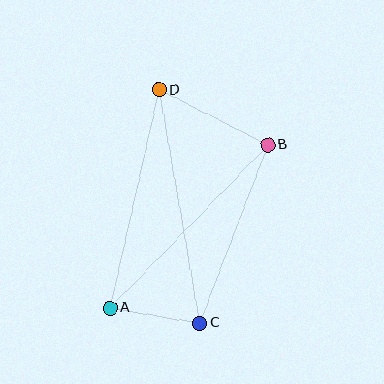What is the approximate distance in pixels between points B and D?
The distance between B and D is approximately 122 pixels.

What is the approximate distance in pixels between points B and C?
The distance between B and C is approximately 191 pixels.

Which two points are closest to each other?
Points A and C are closest to each other.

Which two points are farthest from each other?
Points C and D are farthest from each other.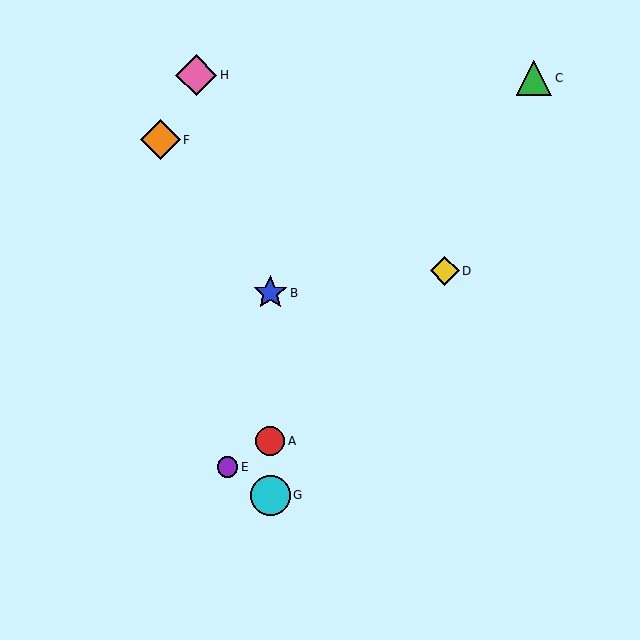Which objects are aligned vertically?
Objects A, B, G are aligned vertically.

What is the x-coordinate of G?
Object G is at x≈270.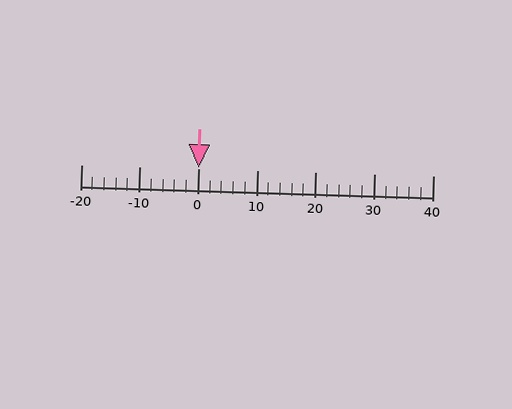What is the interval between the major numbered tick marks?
The major tick marks are spaced 10 units apart.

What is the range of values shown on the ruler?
The ruler shows values from -20 to 40.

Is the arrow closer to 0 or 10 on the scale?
The arrow is closer to 0.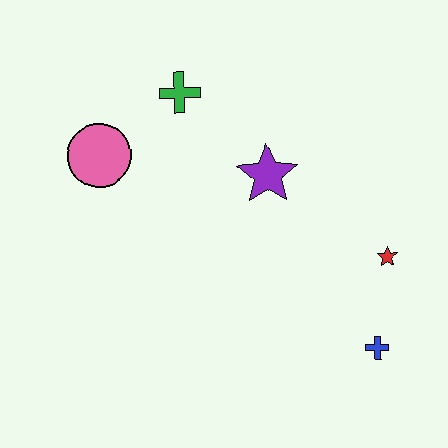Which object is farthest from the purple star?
The blue cross is farthest from the purple star.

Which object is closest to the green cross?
The pink circle is closest to the green cross.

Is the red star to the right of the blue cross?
Yes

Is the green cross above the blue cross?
Yes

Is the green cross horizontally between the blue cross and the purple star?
No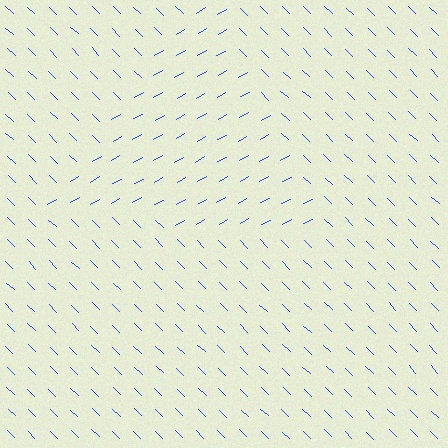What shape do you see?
I see a triangle.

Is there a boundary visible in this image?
Yes, there is a texture boundary formed by a change in line orientation.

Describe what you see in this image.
The image is filled with small blue line segments. A triangle region in the image has lines oriented differently from the surrounding lines, creating a visible texture boundary.